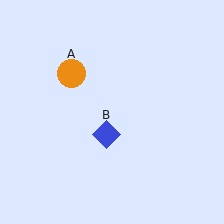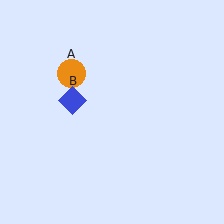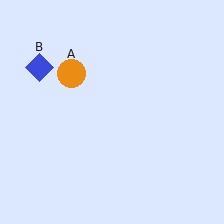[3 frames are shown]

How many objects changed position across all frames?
1 object changed position: blue diamond (object B).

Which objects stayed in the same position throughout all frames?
Orange circle (object A) remained stationary.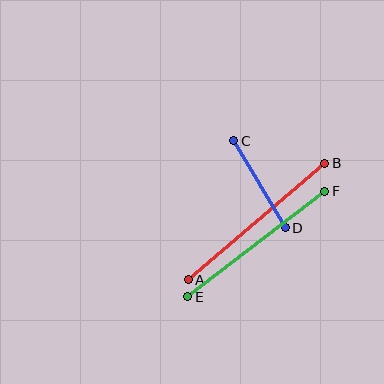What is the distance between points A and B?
The distance is approximately 180 pixels.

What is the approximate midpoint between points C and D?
The midpoint is at approximately (259, 184) pixels.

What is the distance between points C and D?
The distance is approximately 101 pixels.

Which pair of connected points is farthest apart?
Points A and B are farthest apart.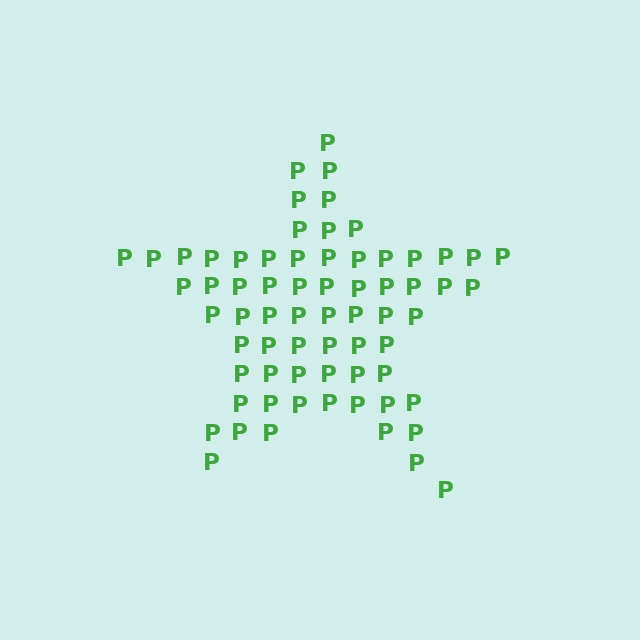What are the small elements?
The small elements are letter P's.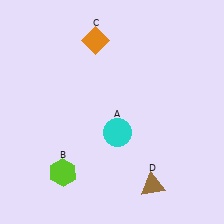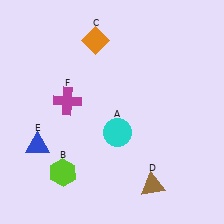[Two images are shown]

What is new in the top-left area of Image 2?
A magenta cross (F) was added in the top-left area of Image 2.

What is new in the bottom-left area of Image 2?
A blue triangle (E) was added in the bottom-left area of Image 2.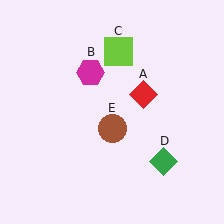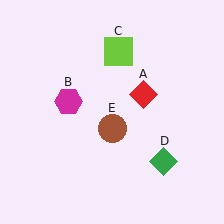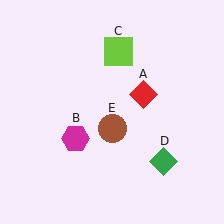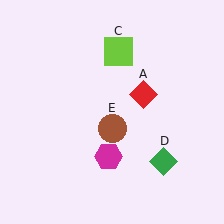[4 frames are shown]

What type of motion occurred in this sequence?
The magenta hexagon (object B) rotated counterclockwise around the center of the scene.